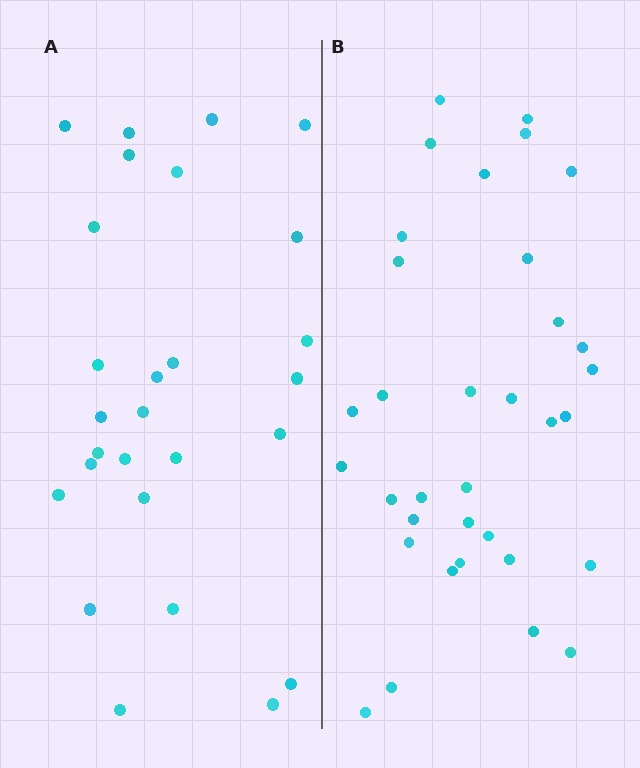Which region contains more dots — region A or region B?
Region B (the right region) has more dots.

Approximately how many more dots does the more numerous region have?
Region B has roughly 8 or so more dots than region A.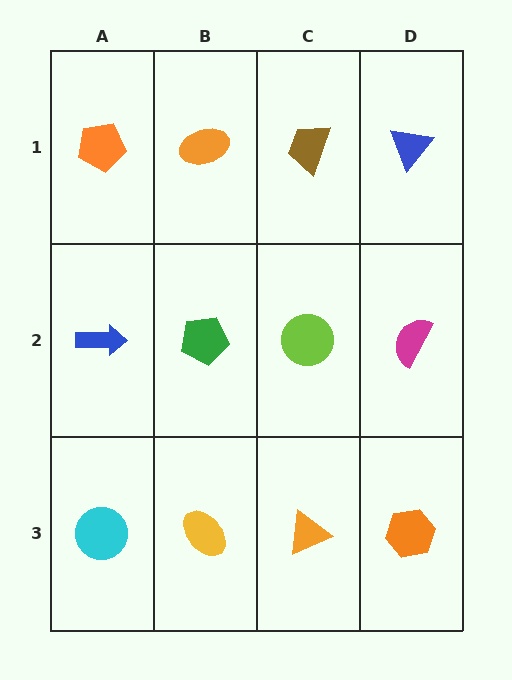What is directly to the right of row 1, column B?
A brown trapezoid.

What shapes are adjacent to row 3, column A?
A blue arrow (row 2, column A), a yellow ellipse (row 3, column B).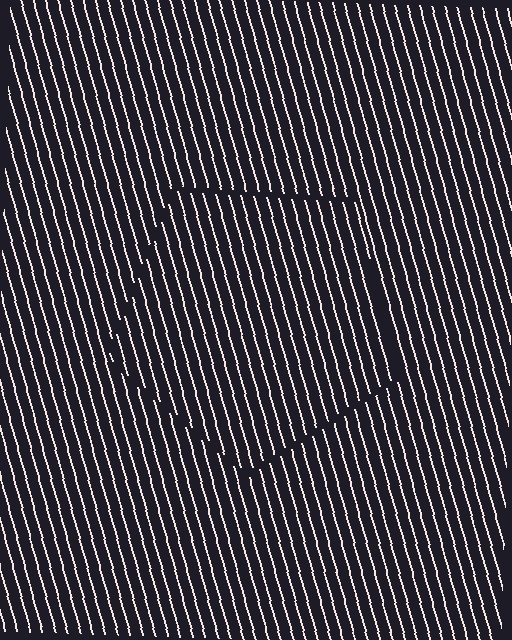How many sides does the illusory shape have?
5 sides — the line-ends trace a pentagon.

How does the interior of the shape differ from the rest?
The interior of the shape contains the same grating, shifted by half a period — the contour is defined by the phase discontinuity where line-ends from the inner and outer gratings abut.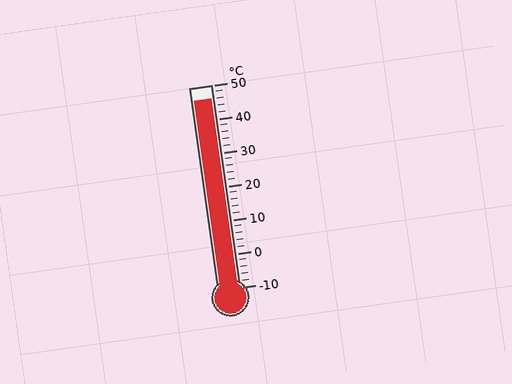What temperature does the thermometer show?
The thermometer shows approximately 46°C.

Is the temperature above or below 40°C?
The temperature is above 40°C.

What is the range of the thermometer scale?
The thermometer scale ranges from -10°C to 50°C.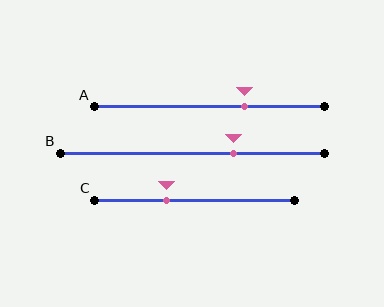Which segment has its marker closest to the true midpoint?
Segment C has its marker closest to the true midpoint.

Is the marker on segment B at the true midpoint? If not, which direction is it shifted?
No, the marker on segment B is shifted to the right by about 16% of the segment length.